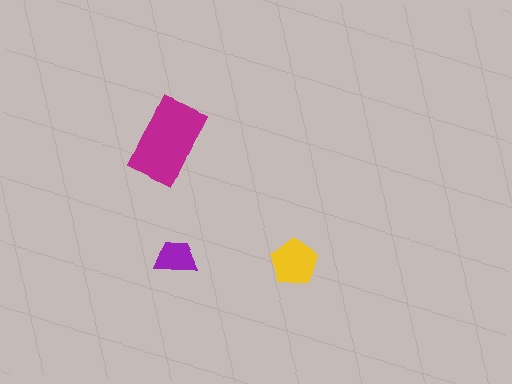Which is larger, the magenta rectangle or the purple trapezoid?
The magenta rectangle.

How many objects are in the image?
There are 3 objects in the image.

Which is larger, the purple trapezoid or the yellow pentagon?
The yellow pentagon.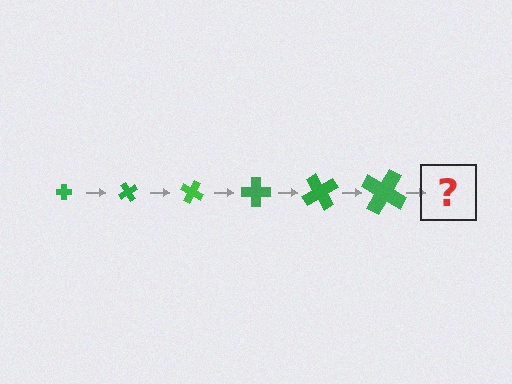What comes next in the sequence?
The next element should be a cross, larger than the previous one and rotated 360 degrees from the start.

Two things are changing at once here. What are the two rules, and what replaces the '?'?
The two rules are that the cross grows larger each step and it rotates 60 degrees each step. The '?' should be a cross, larger than the previous one and rotated 360 degrees from the start.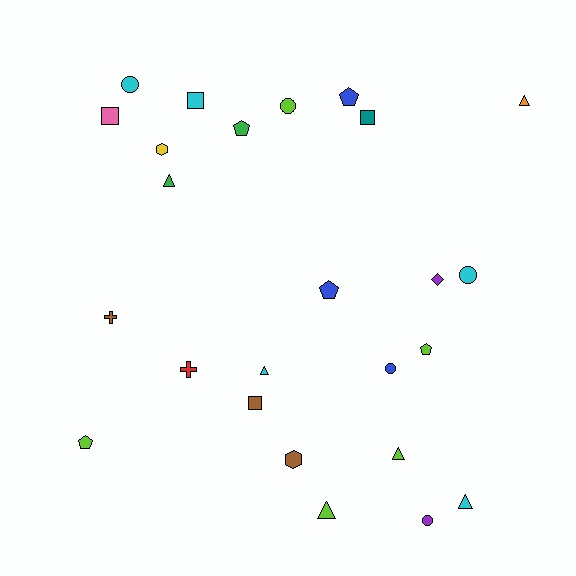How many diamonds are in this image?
There is 1 diamond.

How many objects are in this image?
There are 25 objects.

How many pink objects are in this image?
There is 1 pink object.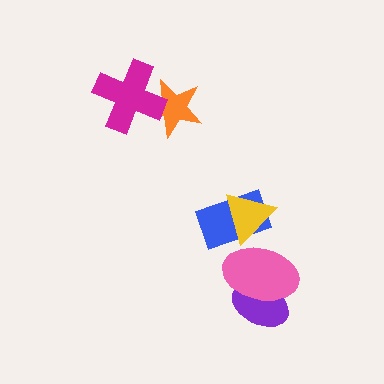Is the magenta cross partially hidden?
No, no other shape covers it.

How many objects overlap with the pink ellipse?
3 objects overlap with the pink ellipse.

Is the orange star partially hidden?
Yes, it is partially covered by another shape.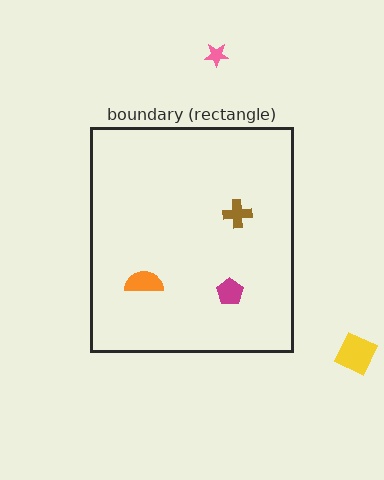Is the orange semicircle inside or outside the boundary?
Inside.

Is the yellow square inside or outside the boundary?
Outside.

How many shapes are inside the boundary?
3 inside, 2 outside.